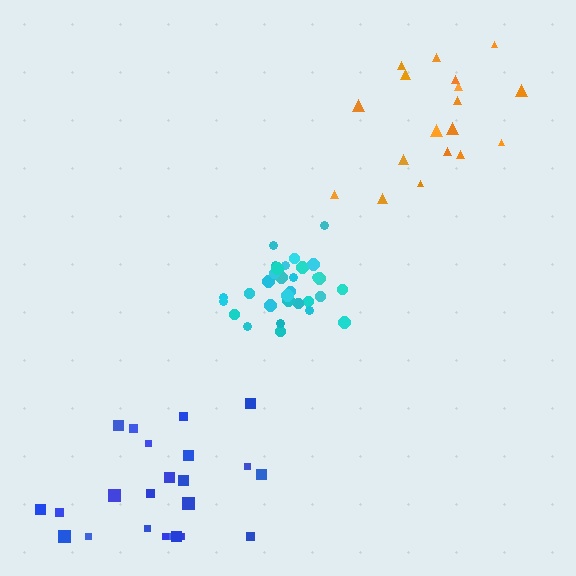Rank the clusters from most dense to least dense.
cyan, orange, blue.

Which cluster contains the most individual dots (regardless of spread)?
Cyan (31).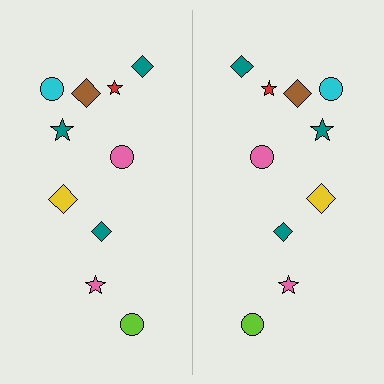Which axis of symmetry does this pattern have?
The pattern has a vertical axis of symmetry running through the center of the image.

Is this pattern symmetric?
Yes, this pattern has bilateral (reflection) symmetry.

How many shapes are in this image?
There are 20 shapes in this image.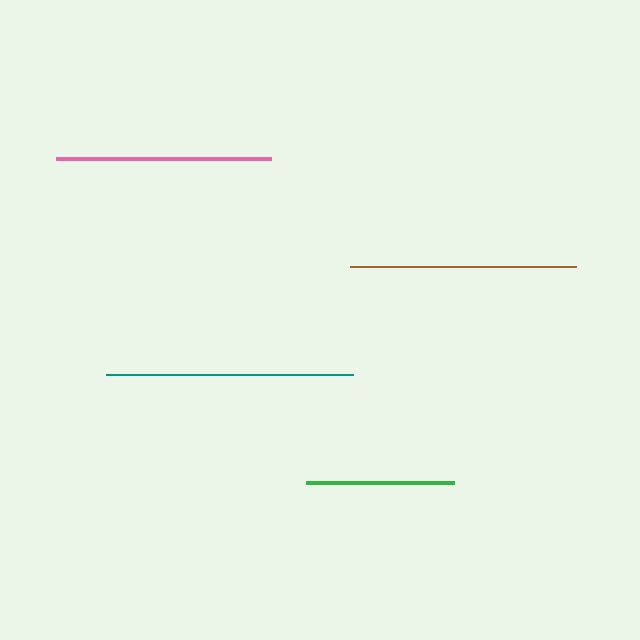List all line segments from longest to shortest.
From longest to shortest: teal, brown, pink, green.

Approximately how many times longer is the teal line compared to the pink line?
The teal line is approximately 1.1 times the length of the pink line.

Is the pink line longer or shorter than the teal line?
The teal line is longer than the pink line.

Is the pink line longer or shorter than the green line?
The pink line is longer than the green line.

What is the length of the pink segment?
The pink segment is approximately 215 pixels long.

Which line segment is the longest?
The teal line is the longest at approximately 247 pixels.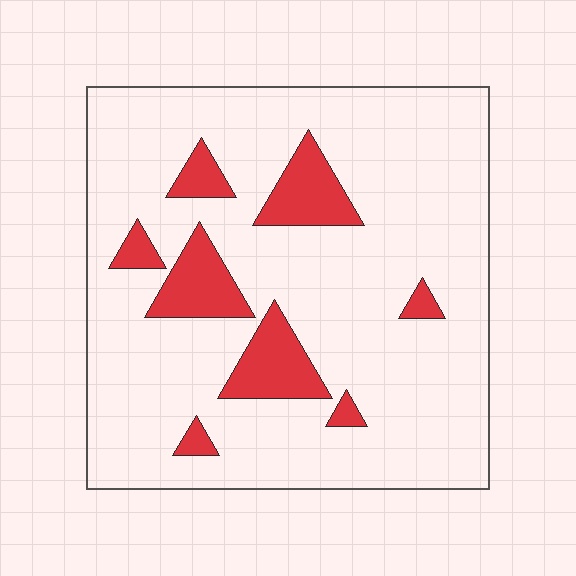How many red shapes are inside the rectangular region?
8.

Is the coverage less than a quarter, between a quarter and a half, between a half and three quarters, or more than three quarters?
Less than a quarter.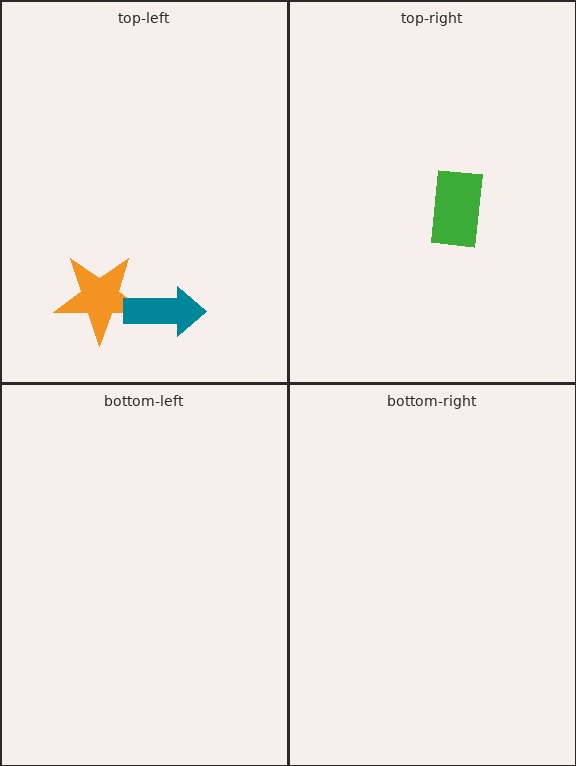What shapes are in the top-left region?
The orange star, the teal arrow.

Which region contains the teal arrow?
The top-left region.